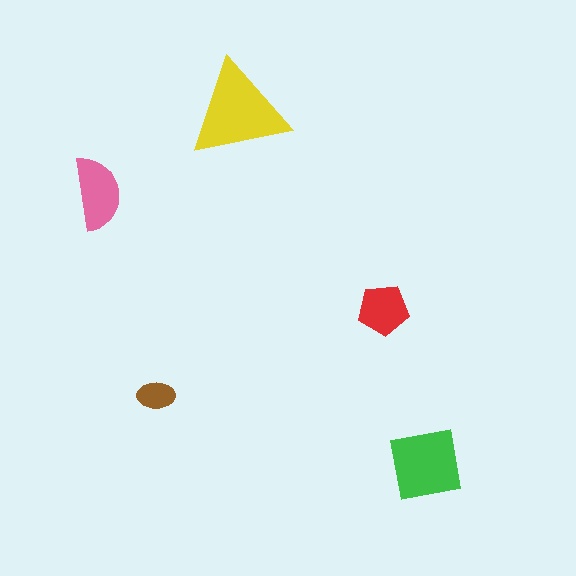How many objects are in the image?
There are 5 objects in the image.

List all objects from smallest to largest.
The brown ellipse, the red pentagon, the pink semicircle, the green square, the yellow triangle.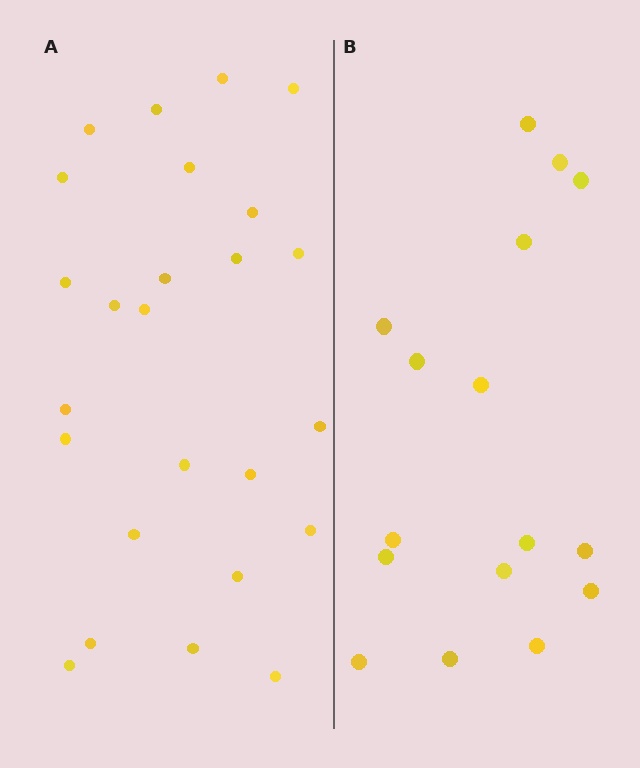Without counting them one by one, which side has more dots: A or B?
Region A (the left region) has more dots.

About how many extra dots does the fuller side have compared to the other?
Region A has roughly 8 or so more dots than region B.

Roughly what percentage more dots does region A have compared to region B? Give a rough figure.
About 55% more.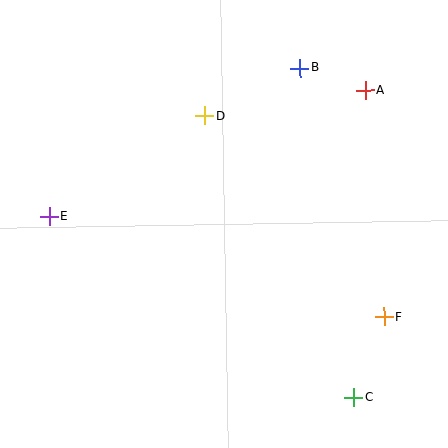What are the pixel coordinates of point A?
Point A is at (365, 90).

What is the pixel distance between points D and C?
The distance between D and C is 318 pixels.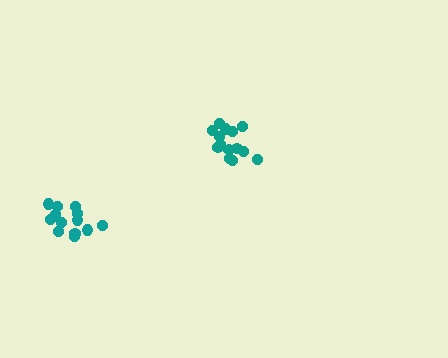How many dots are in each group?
Group 1: 14 dots, Group 2: 13 dots (27 total).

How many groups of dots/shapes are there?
There are 2 groups.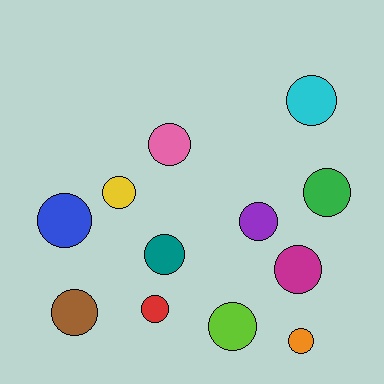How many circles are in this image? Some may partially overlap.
There are 12 circles.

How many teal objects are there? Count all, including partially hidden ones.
There is 1 teal object.